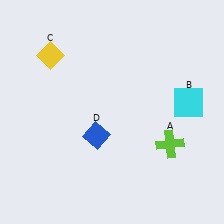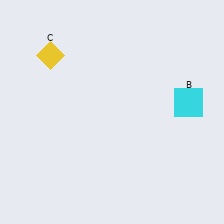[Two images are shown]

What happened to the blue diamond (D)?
The blue diamond (D) was removed in Image 2. It was in the bottom-left area of Image 1.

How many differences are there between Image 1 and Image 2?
There are 2 differences between the two images.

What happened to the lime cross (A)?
The lime cross (A) was removed in Image 2. It was in the bottom-right area of Image 1.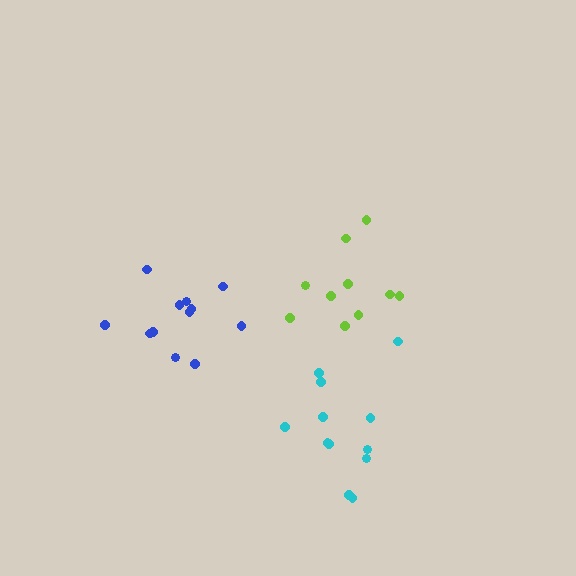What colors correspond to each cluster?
The clusters are colored: lime, cyan, blue.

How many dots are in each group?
Group 1: 10 dots, Group 2: 12 dots, Group 3: 12 dots (34 total).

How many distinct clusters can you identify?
There are 3 distinct clusters.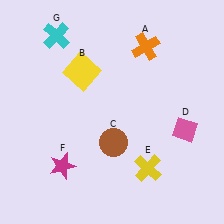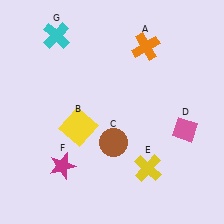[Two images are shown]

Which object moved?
The yellow square (B) moved down.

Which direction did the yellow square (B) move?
The yellow square (B) moved down.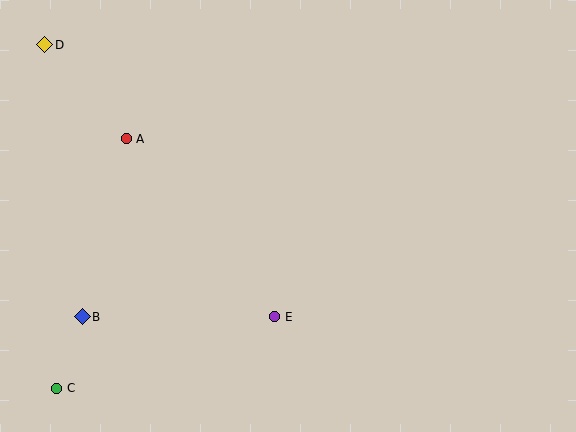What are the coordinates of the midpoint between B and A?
The midpoint between B and A is at (104, 228).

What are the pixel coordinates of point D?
Point D is at (45, 45).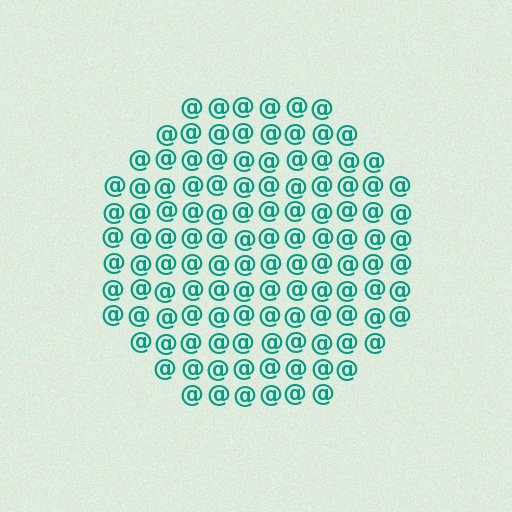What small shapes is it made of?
It is made of small at signs.